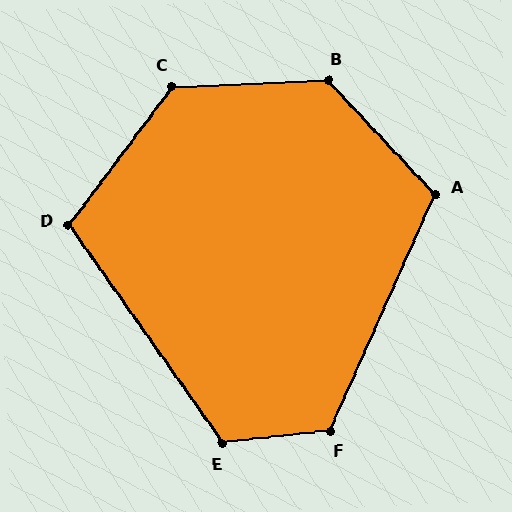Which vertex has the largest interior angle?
B, at approximately 131 degrees.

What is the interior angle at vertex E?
Approximately 119 degrees (obtuse).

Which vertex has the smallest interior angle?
D, at approximately 108 degrees.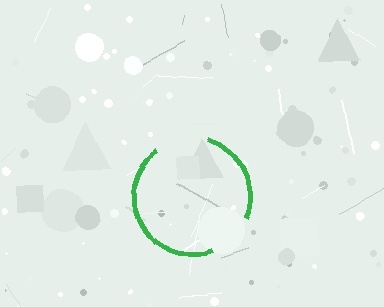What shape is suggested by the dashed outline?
The dashed outline suggests a circle.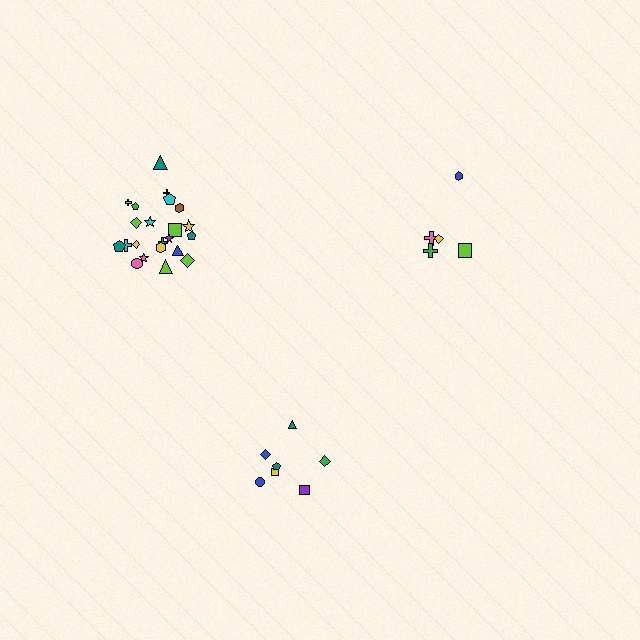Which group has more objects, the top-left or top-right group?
The top-left group.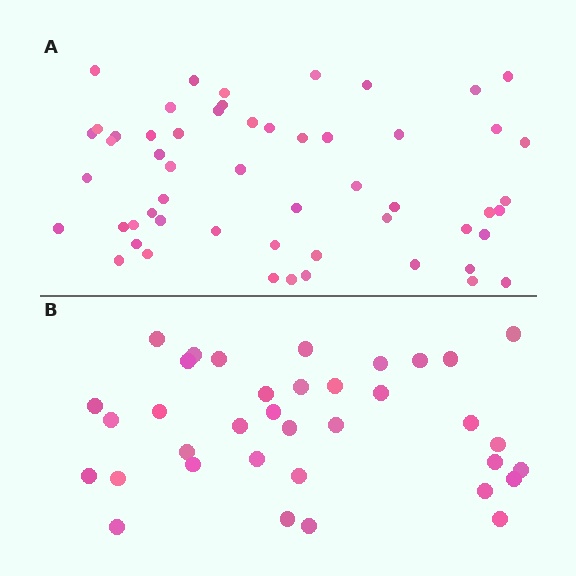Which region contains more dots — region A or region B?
Region A (the top region) has more dots.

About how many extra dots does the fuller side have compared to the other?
Region A has approximately 20 more dots than region B.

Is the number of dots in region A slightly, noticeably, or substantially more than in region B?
Region A has substantially more. The ratio is roughly 1.5 to 1.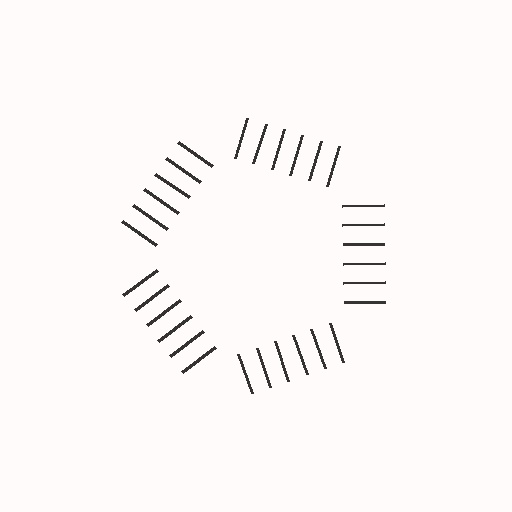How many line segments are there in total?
30 — 6 along each of the 5 edges.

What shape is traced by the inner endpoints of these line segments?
An illusory pentagon — the line segments terminate on its edges but no continuous stroke is drawn.